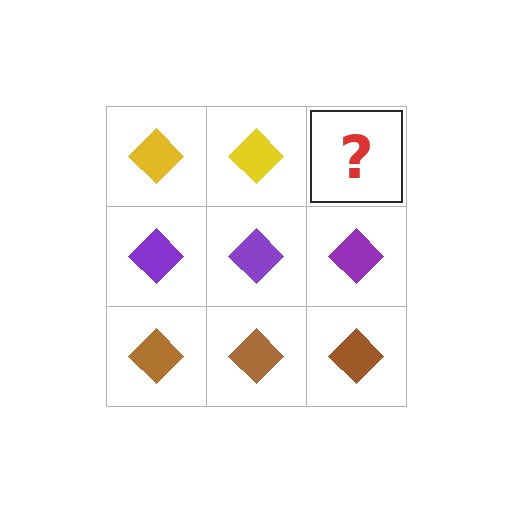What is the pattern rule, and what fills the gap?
The rule is that each row has a consistent color. The gap should be filled with a yellow diamond.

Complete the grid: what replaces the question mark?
The question mark should be replaced with a yellow diamond.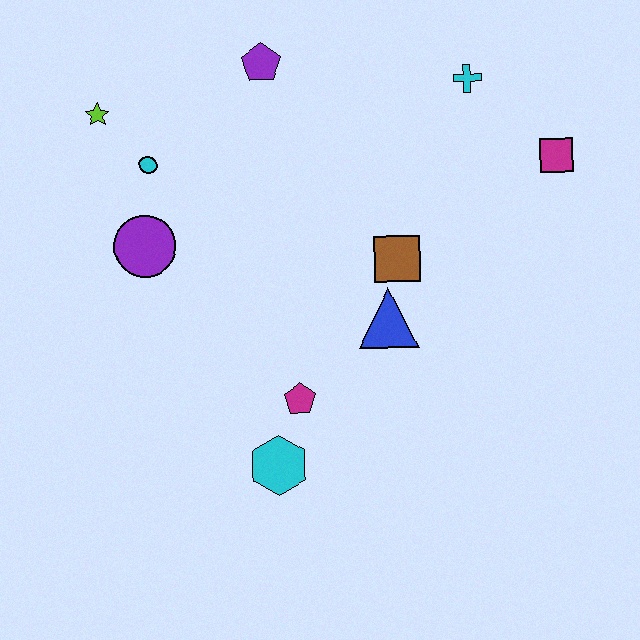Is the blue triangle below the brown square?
Yes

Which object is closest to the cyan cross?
The magenta square is closest to the cyan cross.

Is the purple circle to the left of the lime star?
No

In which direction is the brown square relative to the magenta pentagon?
The brown square is above the magenta pentagon.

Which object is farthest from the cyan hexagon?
The cyan cross is farthest from the cyan hexagon.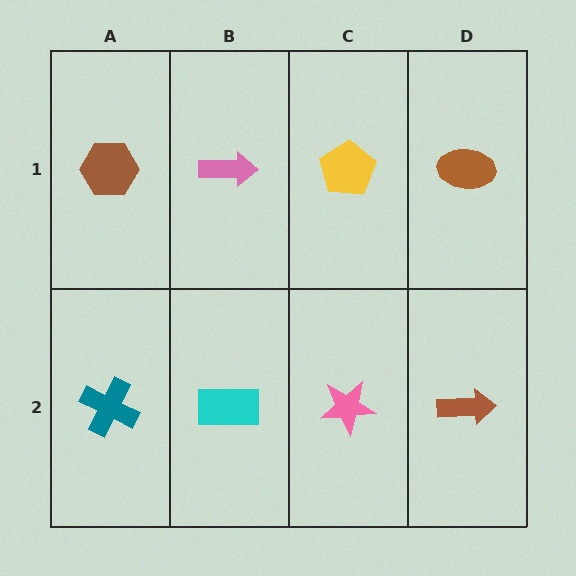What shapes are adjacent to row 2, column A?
A brown hexagon (row 1, column A), a cyan rectangle (row 2, column B).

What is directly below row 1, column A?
A teal cross.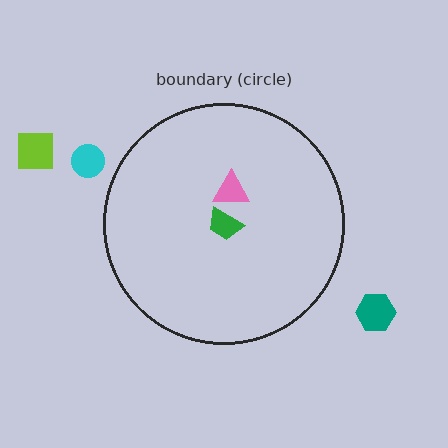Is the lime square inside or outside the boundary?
Outside.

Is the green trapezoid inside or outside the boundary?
Inside.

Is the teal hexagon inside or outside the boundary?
Outside.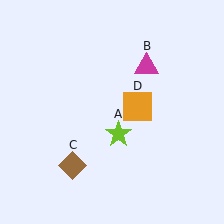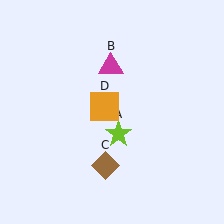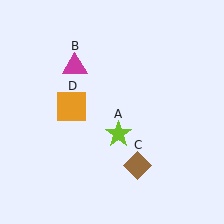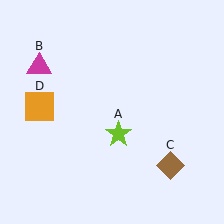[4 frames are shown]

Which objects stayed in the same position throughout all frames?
Lime star (object A) remained stationary.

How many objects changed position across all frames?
3 objects changed position: magenta triangle (object B), brown diamond (object C), orange square (object D).